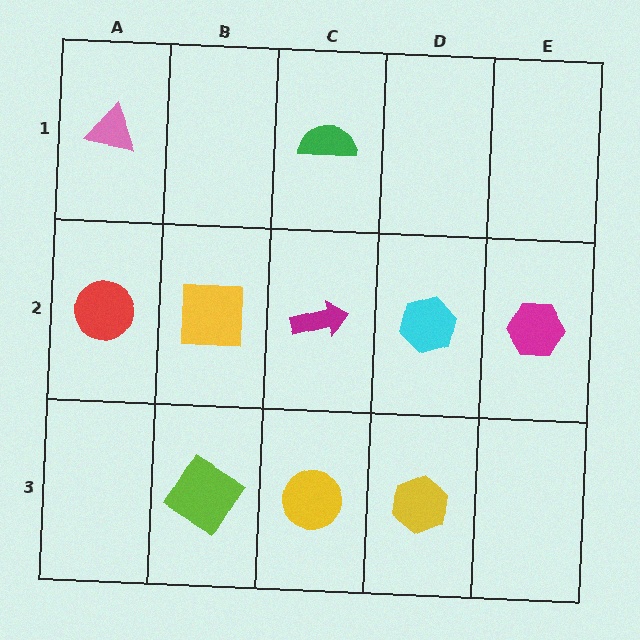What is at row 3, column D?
A yellow hexagon.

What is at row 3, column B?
A lime diamond.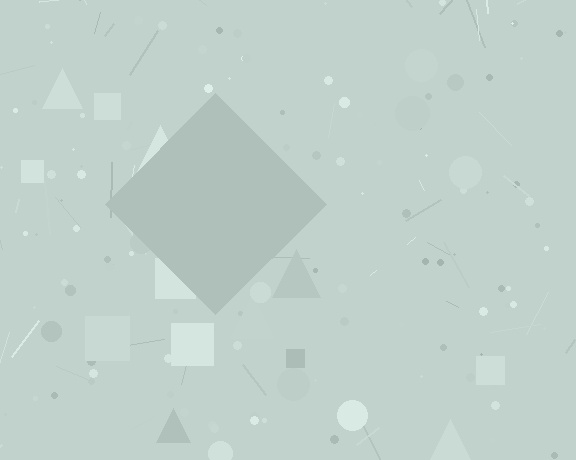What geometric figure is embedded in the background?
A diamond is embedded in the background.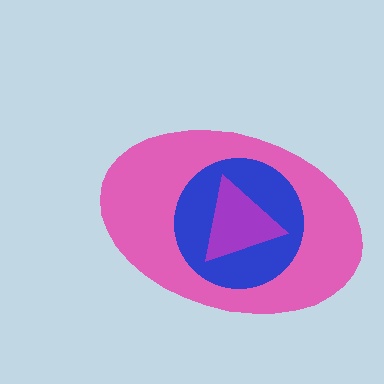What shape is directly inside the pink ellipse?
The blue circle.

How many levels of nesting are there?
3.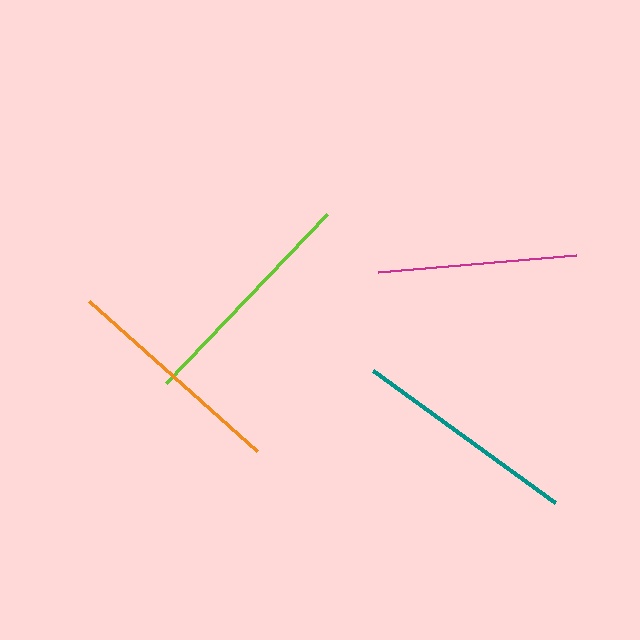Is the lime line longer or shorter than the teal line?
The lime line is longer than the teal line.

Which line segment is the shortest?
The magenta line is the shortest at approximately 198 pixels.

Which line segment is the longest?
The lime line is the longest at approximately 233 pixels.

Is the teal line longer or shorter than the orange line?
The teal line is longer than the orange line.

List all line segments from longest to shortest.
From longest to shortest: lime, teal, orange, magenta.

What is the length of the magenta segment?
The magenta segment is approximately 198 pixels long.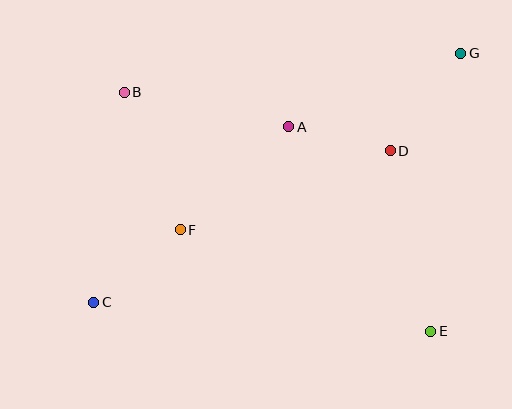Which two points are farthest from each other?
Points C and G are farthest from each other.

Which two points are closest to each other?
Points A and D are closest to each other.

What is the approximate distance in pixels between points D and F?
The distance between D and F is approximately 224 pixels.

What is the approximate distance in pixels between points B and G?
The distance between B and G is approximately 339 pixels.